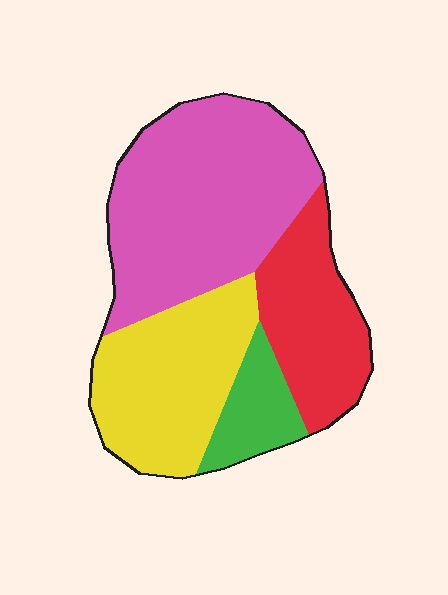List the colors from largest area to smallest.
From largest to smallest: pink, yellow, red, green.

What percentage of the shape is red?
Red takes up about one fifth (1/5) of the shape.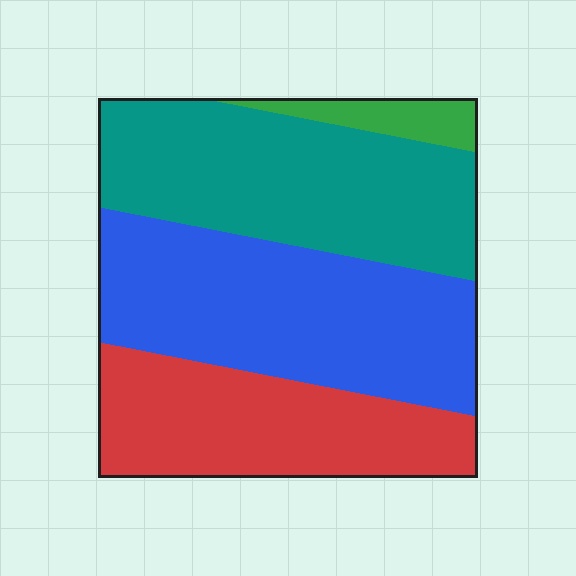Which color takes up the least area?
Green, at roughly 5%.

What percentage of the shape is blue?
Blue takes up about three eighths (3/8) of the shape.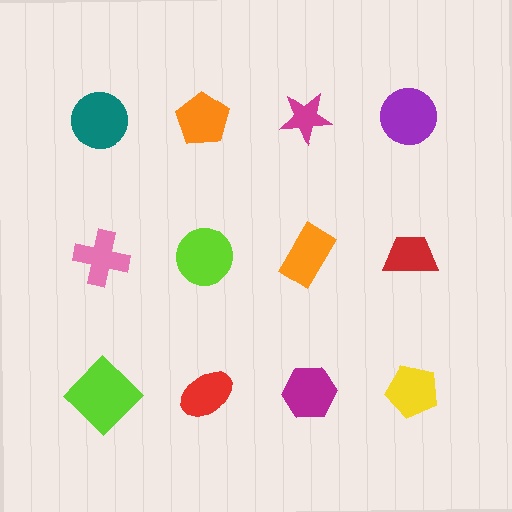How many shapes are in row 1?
4 shapes.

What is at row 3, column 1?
A lime diamond.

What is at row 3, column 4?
A yellow pentagon.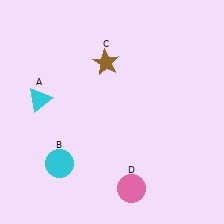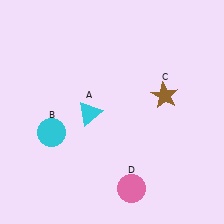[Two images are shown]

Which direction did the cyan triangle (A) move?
The cyan triangle (A) moved right.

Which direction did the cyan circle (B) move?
The cyan circle (B) moved up.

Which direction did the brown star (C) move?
The brown star (C) moved right.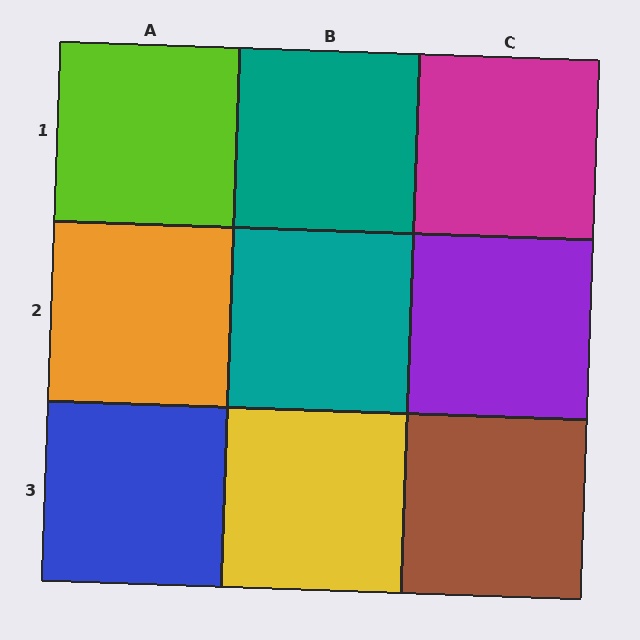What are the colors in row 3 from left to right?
Blue, yellow, brown.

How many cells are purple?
1 cell is purple.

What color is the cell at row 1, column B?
Teal.